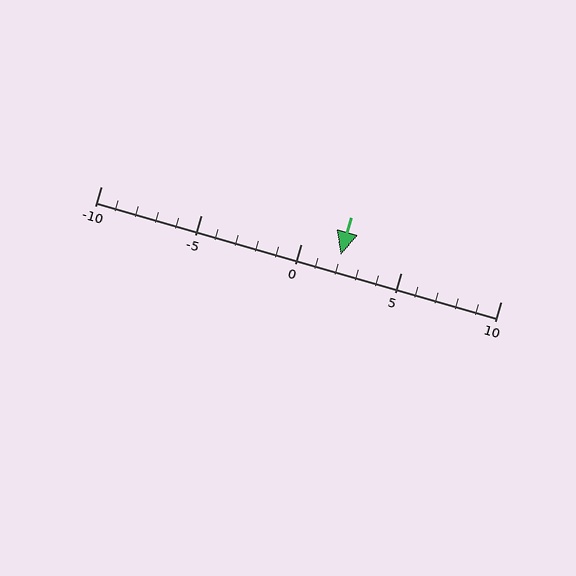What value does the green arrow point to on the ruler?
The green arrow points to approximately 2.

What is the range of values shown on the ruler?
The ruler shows values from -10 to 10.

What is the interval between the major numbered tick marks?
The major tick marks are spaced 5 units apart.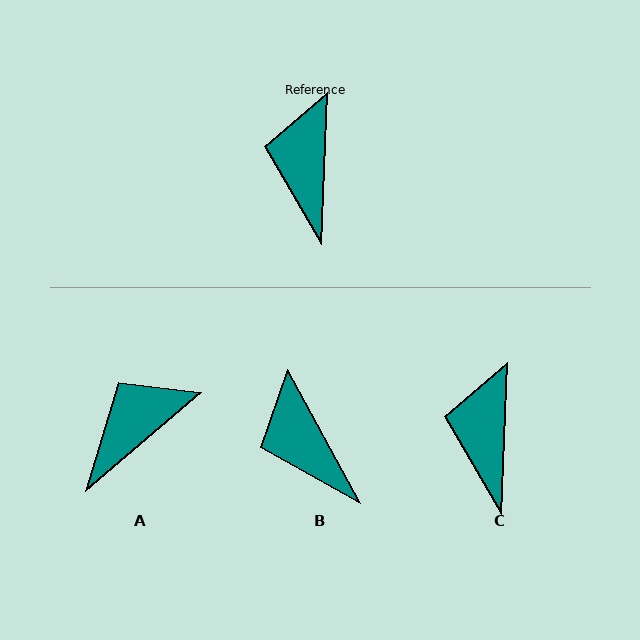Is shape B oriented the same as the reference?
No, it is off by about 31 degrees.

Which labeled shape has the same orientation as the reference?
C.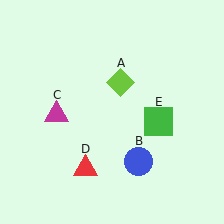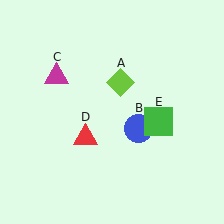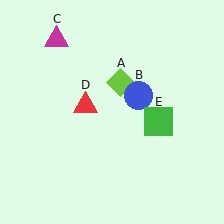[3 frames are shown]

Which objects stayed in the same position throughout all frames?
Lime diamond (object A) and green square (object E) remained stationary.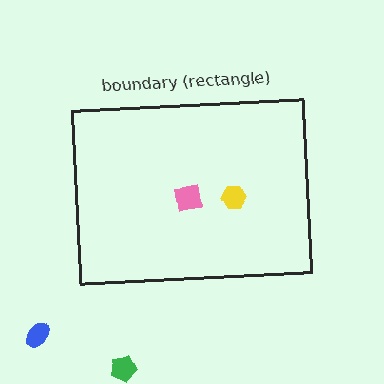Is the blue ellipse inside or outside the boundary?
Outside.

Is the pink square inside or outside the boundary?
Inside.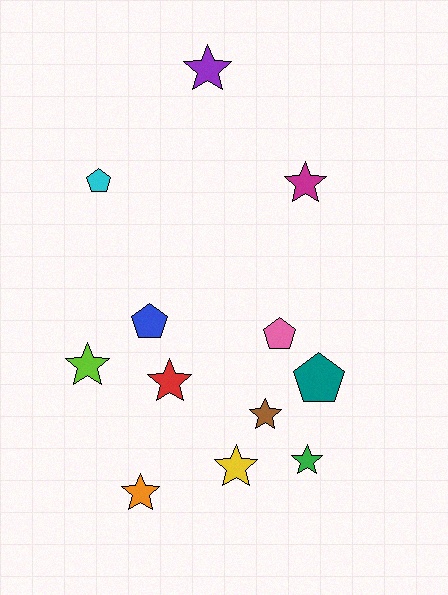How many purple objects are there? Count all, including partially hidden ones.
There is 1 purple object.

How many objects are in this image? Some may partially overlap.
There are 12 objects.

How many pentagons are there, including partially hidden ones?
There are 4 pentagons.